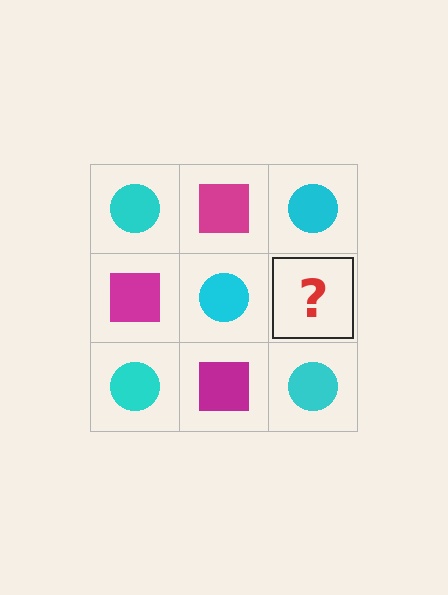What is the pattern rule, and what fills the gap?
The rule is that it alternates cyan circle and magenta square in a checkerboard pattern. The gap should be filled with a magenta square.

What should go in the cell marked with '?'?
The missing cell should contain a magenta square.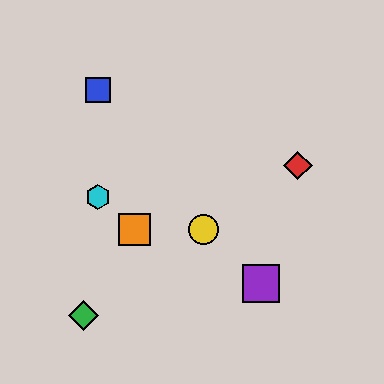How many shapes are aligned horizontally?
2 shapes (the yellow circle, the orange square) are aligned horizontally.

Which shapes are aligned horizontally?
The yellow circle, the orange square are aligned horizontally.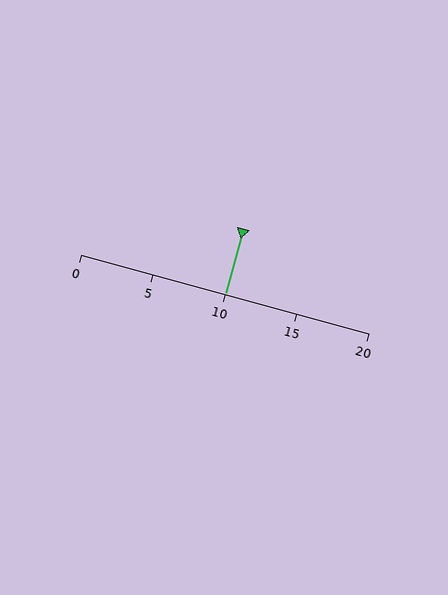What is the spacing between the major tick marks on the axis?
The major ticks are spaced 5 apart.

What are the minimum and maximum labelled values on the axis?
The axis runs from 0 to 20.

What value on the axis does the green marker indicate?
The marker indicates approximately 10.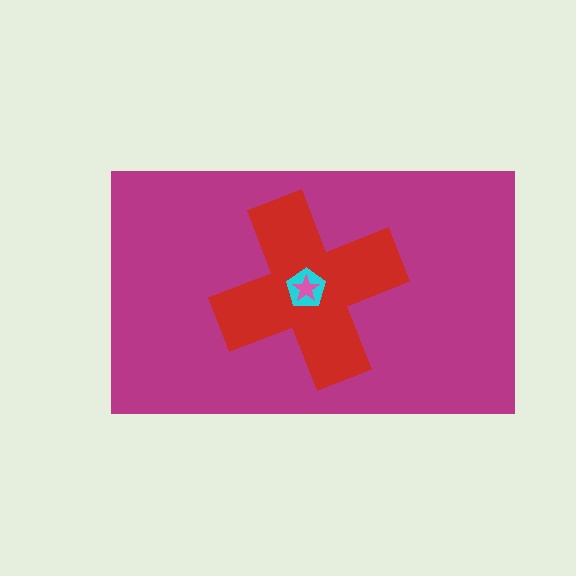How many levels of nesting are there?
4.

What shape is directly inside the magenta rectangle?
The red cross.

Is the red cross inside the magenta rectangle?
Yes.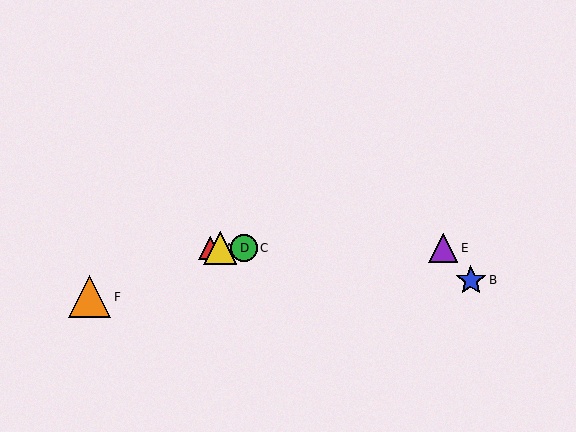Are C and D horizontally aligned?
Yes, both are at y≈248.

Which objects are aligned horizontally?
Objects A, C, D, E are aligned horizontally.